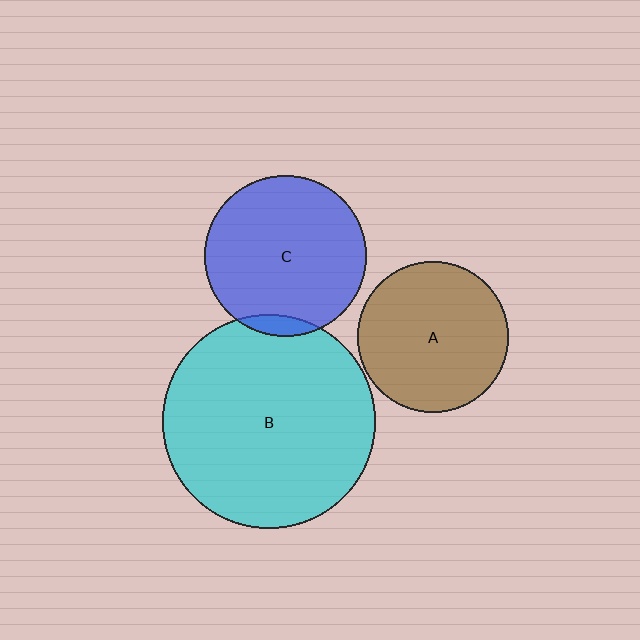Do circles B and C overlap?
Yes.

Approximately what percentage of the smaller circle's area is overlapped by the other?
Approximately 5%.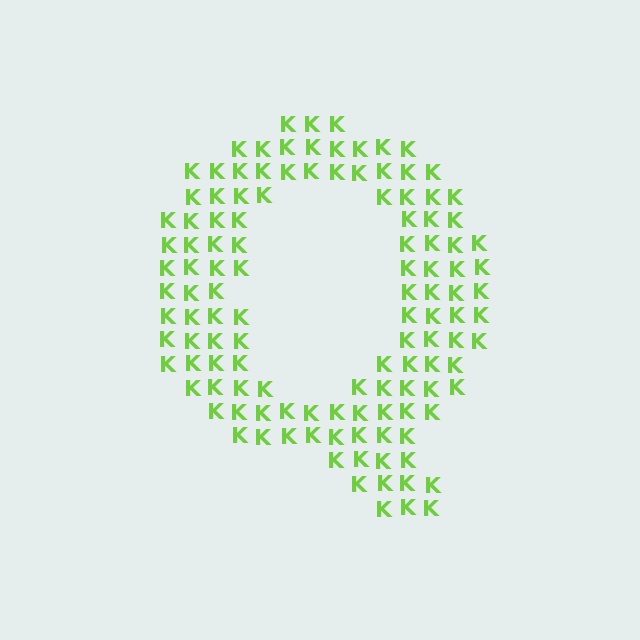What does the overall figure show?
The overall figure shows the letter Q.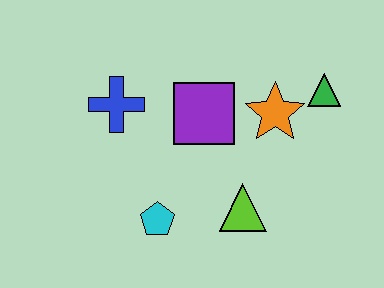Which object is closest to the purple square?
The orange star is closest to the purple square.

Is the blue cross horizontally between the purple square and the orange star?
No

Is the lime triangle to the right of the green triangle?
No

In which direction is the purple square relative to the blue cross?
The purple square is to the right of the blue cross.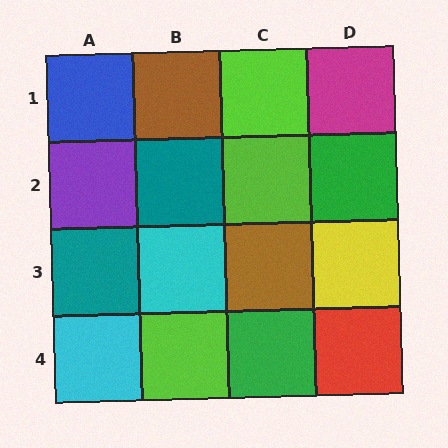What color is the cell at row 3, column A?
Teal.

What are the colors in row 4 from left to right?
Cyan, lime, green, red.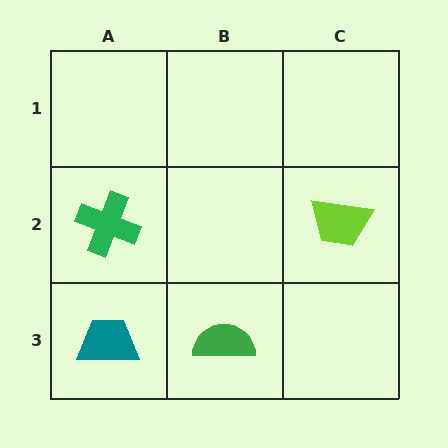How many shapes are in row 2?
2 shapes.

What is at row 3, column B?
A green semicircle.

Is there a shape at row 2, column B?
No, that cell is empty.